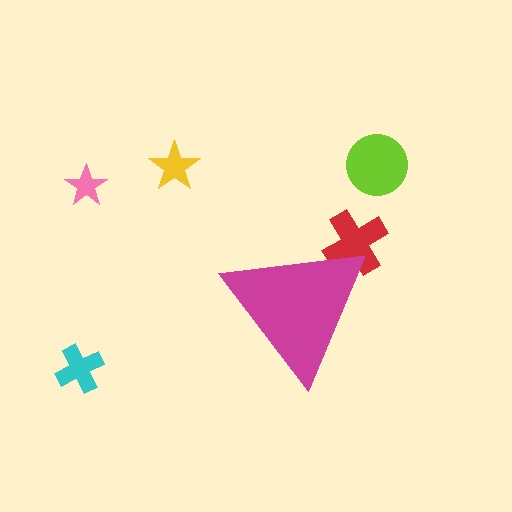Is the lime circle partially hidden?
No, the lime circle is fully visible.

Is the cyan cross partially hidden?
No, the cyan cross is fully visible.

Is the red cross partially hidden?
Yes, the red cross is partially hidden behind the magenta triangle.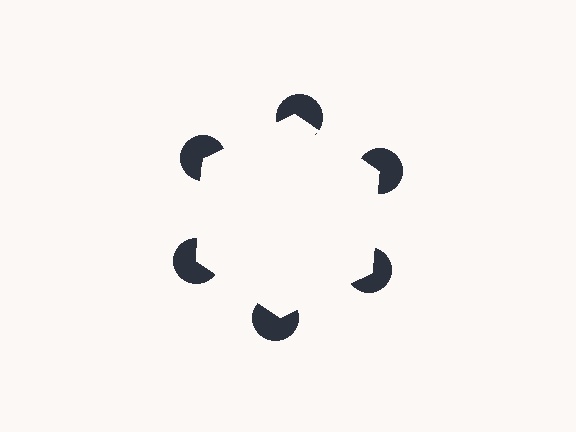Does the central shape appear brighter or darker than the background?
It typically appears slightly brighter than the background, even though no actual brightness change is drawn.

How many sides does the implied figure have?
6 sides.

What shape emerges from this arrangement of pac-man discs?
An illusory hexagon — its edges are inferred from the aligned wedge cuts in the pac-man discs, not physically drawn.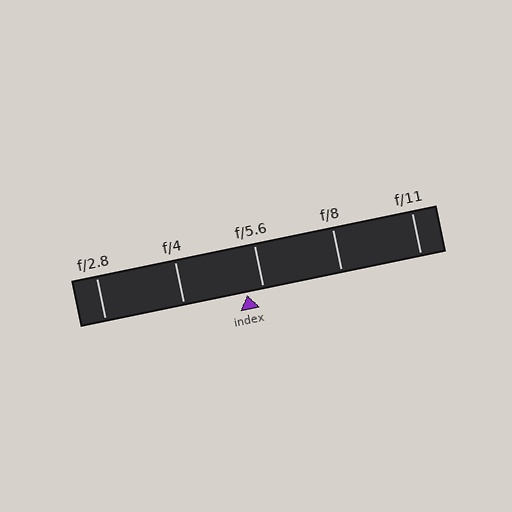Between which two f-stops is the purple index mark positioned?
The index mark is between f/4 and f/5.6.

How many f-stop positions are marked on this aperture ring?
There are 5 f-stop positions marked.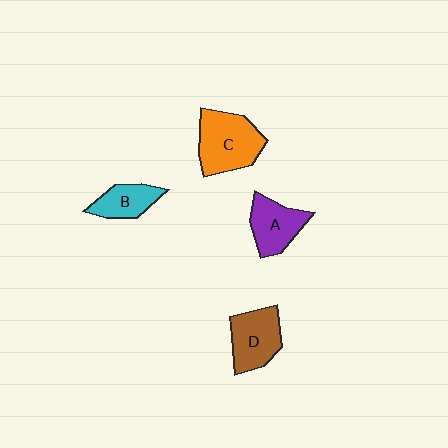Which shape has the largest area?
Shape C (orange).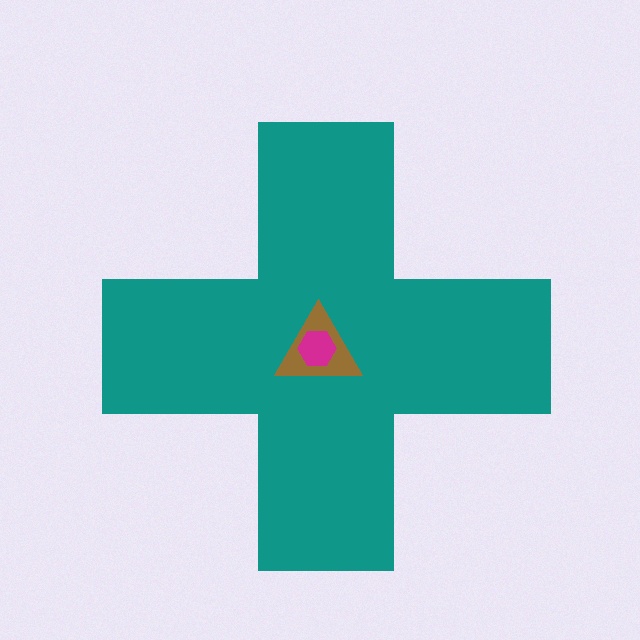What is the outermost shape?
The teal cross.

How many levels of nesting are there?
3.